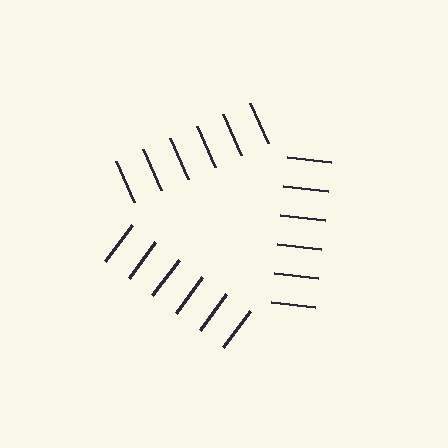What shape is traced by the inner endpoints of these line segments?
An illusory triangle — the line segments terminate on its edges but no continuous stroke is drawn.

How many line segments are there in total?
18 — 6 along each of the 3 edges.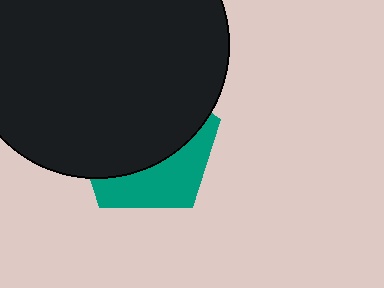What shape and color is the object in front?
The object in front is a black circle.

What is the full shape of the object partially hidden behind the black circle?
The partially hidden object is a teal pentagon.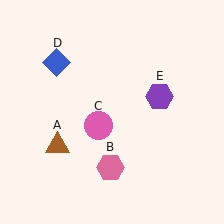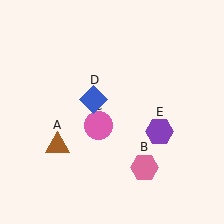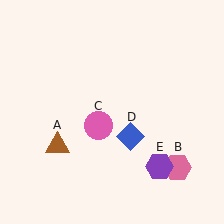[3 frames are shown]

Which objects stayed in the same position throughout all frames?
Brown triangle (object A) and pink circle (object C) remained stationary.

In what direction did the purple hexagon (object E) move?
The purple hexagon (object E) moved down.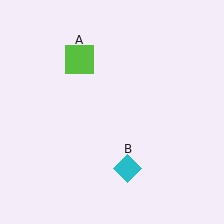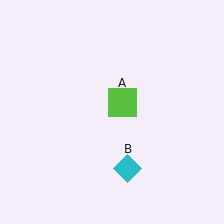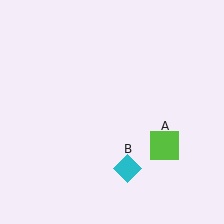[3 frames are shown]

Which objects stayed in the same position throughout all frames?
Cyan diamond (object B) remained stationary.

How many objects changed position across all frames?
1 object changed position: lime square (object A).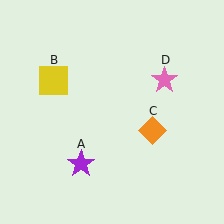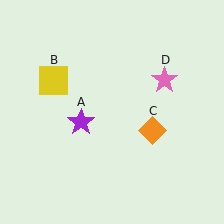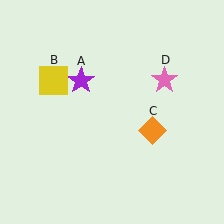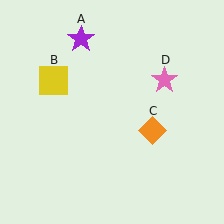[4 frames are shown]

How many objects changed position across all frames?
1 object changed position: purple star (object A).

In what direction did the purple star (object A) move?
The purple star (object A) moved up.